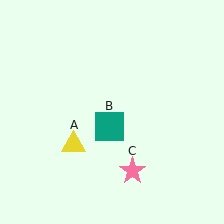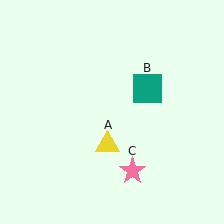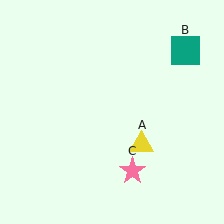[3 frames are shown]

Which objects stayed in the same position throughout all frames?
Pink star (object C) remained stationary.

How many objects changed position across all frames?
2 objects changed position: yellow triangle (object A), teal square (object B).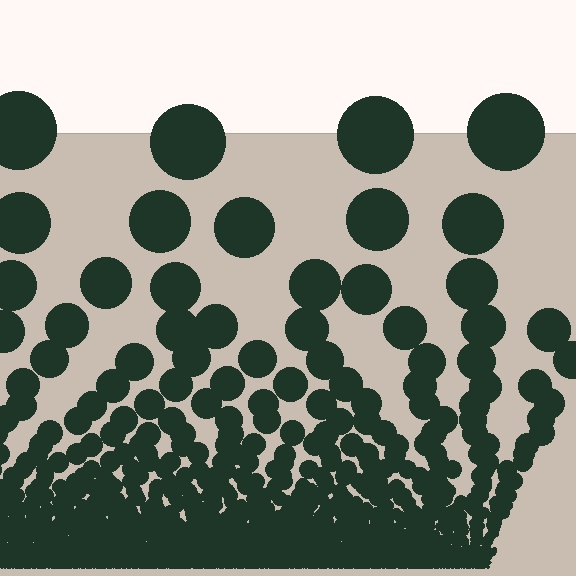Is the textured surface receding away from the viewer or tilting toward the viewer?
The surface appears to tilt toward the viewer. Texture elements get larger and sparser toward the top.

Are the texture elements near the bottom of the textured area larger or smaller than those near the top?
Smaller. The gradient is inverted — elements near the bottom are smaller and denser.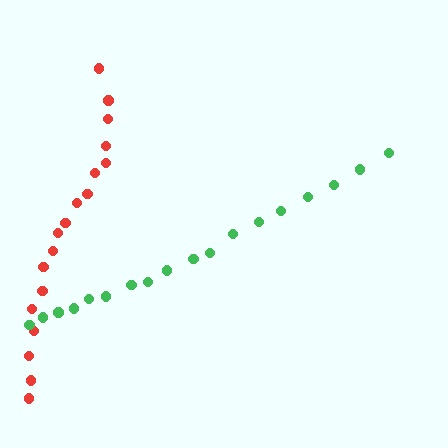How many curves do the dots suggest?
There are 2 distinct paths.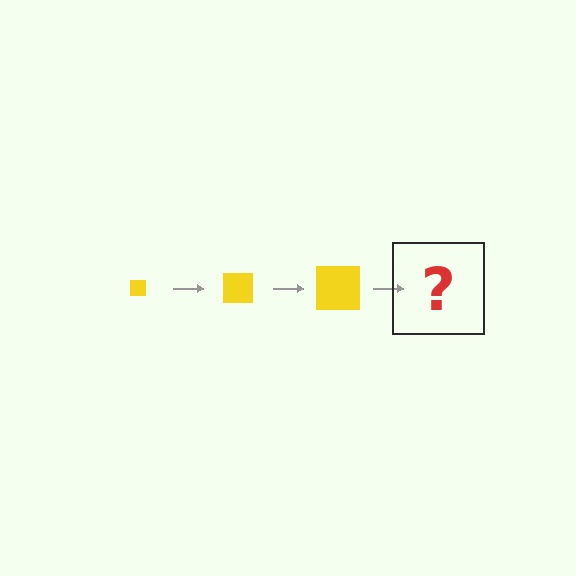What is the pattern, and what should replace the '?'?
The pattern is that the square gets progressively larger each step. The '?' should be a yellow square, larger than the previous one.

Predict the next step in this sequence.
The next step is a yellow square, larger than the previous one.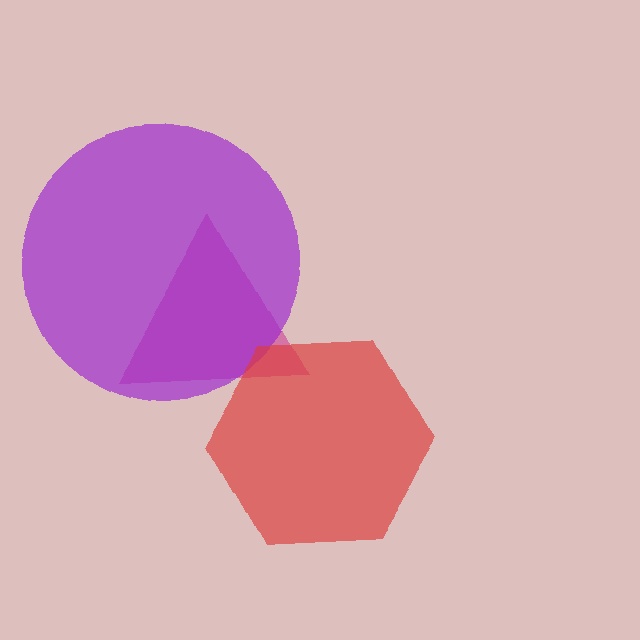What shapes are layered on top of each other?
The layered shapes are: a magenta triangle, a purple circle, a red hexagon.